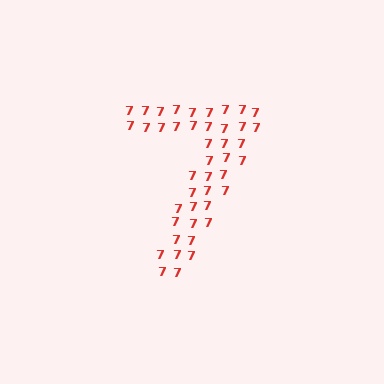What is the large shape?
The large shape is the digit 7.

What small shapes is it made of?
It is made of small digit 7's.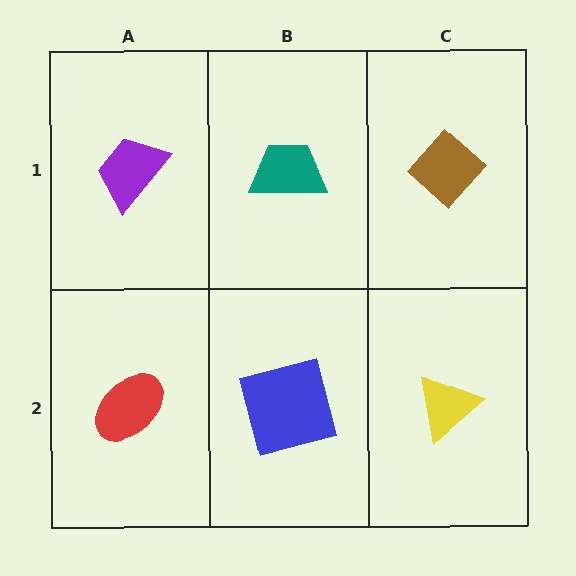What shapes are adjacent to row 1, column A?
A red ellipse (row 2, column A), a teal trapezoid (row 1, column B).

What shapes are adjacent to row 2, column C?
A brown diamond (row 1, column C), a blue square (row 2, column B).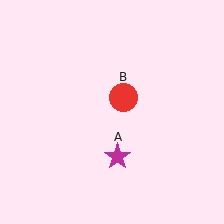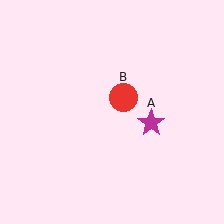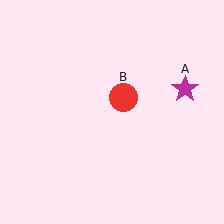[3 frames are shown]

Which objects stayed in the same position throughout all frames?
Red circle (object B) remained stationary.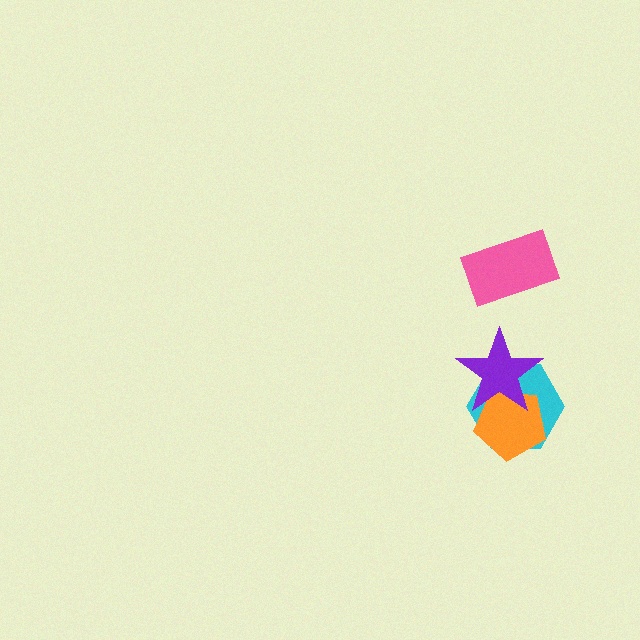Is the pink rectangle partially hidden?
No, no other shape covers it.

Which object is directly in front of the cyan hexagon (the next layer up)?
The orange pentagon is directly in front of the cyan hexagon.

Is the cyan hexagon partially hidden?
Yes, it is partially covered by another shape.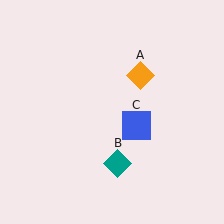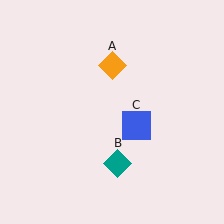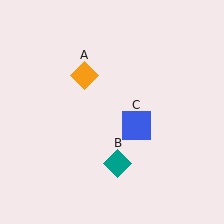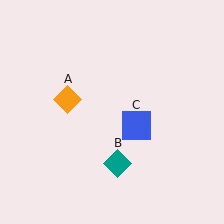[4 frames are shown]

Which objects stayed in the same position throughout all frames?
Teal diamond (object B) and blue square (object C) remained stationary.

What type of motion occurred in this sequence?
The orange diamond (object A) rotated counterclockwise around the center of the scene.